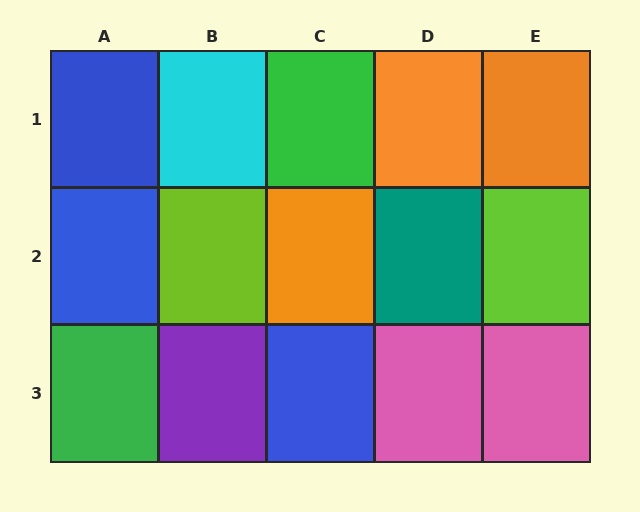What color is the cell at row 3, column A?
Green.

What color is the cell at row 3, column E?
Pink.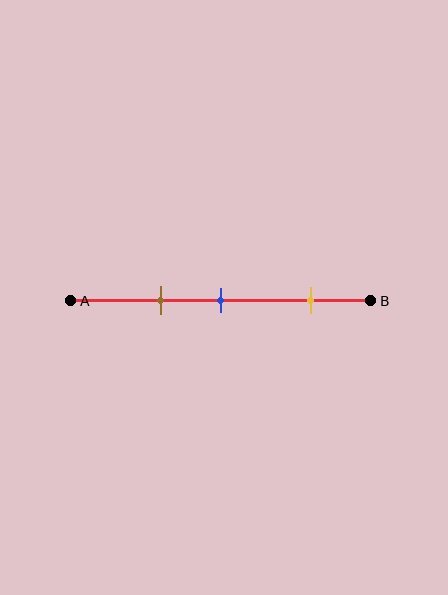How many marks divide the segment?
There are 3 marks dividing the segment.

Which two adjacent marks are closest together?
The brown and blue marks are the closest adjacent pair.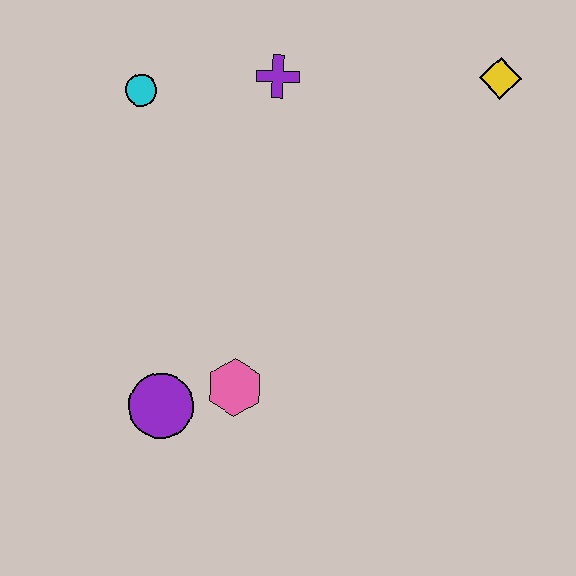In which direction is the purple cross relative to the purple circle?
The purple cross is above the purple circle.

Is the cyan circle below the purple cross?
Yes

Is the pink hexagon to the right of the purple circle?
Yes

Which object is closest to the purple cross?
The cyan circle is closest to the purple cross.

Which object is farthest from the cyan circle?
The yellow diamond is farthest from the cyan circle.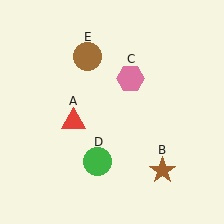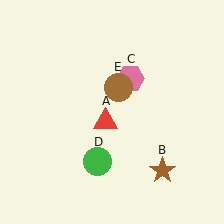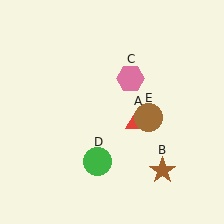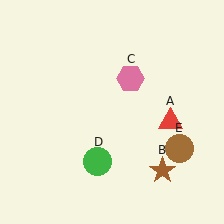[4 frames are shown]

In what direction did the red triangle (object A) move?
The red triangle (object A) moved right.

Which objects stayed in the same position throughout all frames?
Brown star (object B) and pink hexagon (object C) and green circle (object D) remained stationary.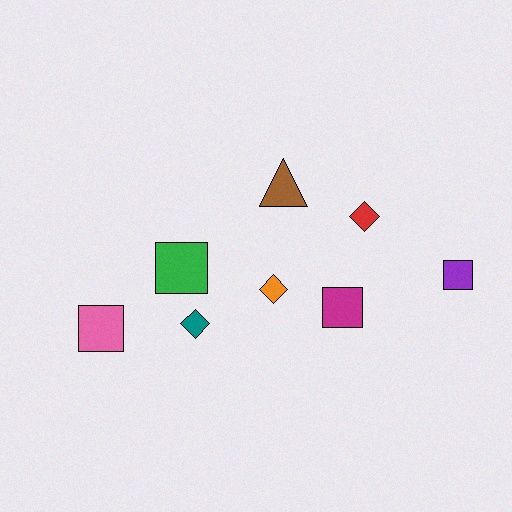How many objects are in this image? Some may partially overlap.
There are 8 objects.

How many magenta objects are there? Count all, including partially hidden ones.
There is 1 magenta object.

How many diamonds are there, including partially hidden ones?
There are 3 diamonds.